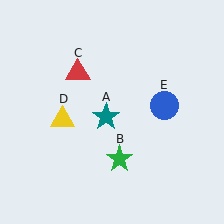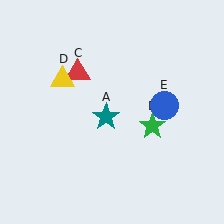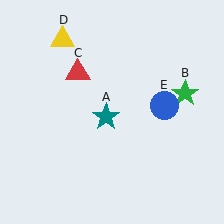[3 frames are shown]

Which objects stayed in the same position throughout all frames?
Teal star (object A) and red triangle (object C) and blue circle (object E) remained stationary.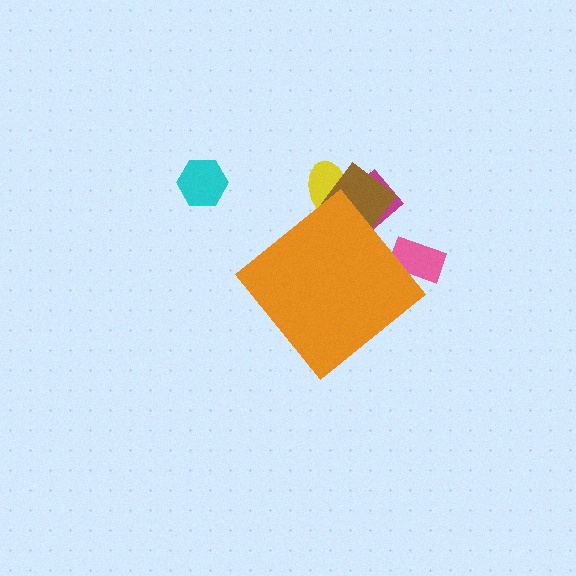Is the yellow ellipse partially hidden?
Yes, the yellow ellipse is partially hidden behind the orange diamond.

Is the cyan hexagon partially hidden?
No, the cyan hexagon is fully visible.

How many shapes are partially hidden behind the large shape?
4 shapes are partially hidden.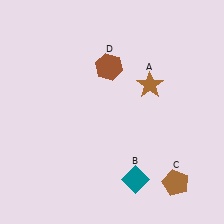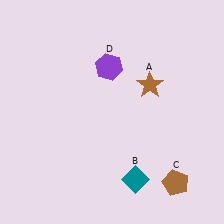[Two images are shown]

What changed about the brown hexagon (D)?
In Image 1, D is brown. In Image 2, it changed to purple.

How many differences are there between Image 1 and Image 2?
There is 1 difference between the two images.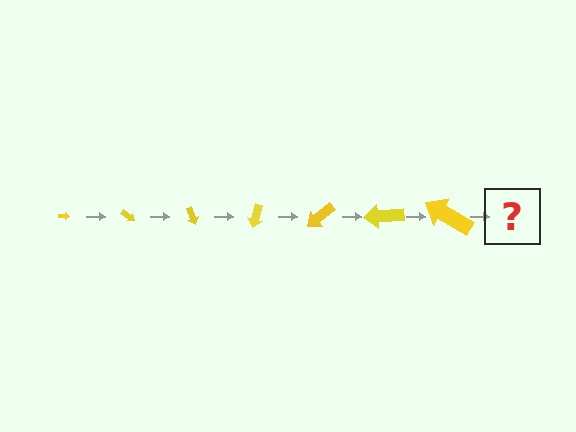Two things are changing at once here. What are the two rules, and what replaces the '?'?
The two rules are that the arrow grows larger each step and it rotates 35 degrees each step. The '?' should be an arrow, larger than the previous one and rotated 245 degrees from the start.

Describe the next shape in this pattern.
It should be an arrow, larger than the previous one and rotated 245 degrees from the start.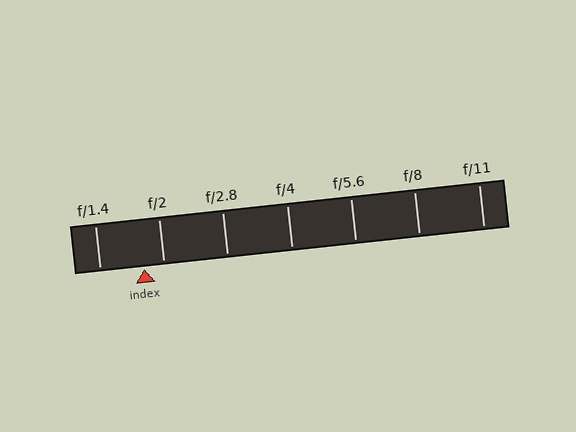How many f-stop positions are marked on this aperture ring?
There are 7 f-stop positions marked.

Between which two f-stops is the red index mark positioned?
The index mark is between f/1.4 and f/2.